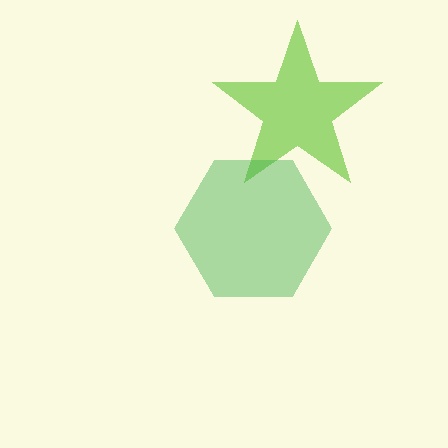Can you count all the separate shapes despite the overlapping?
Yes, there are 2 separate shapes.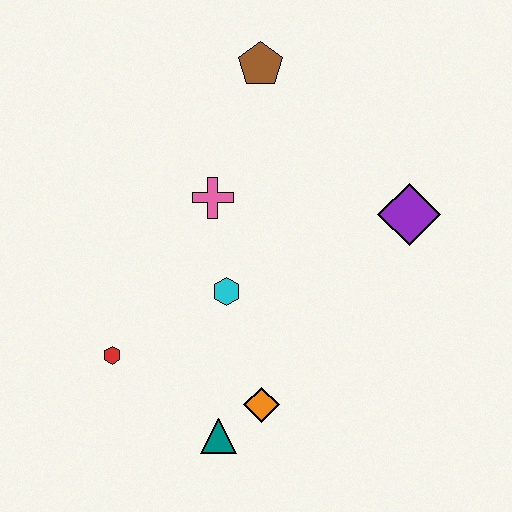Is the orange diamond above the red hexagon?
No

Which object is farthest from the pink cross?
The teal triangle is farthest from the pink cross.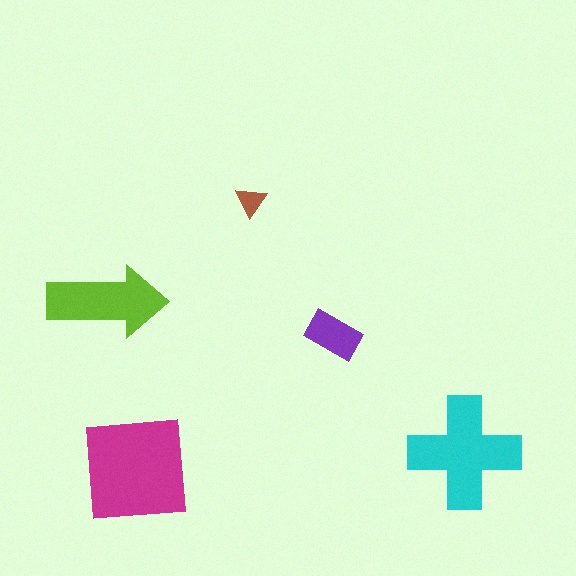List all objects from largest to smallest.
The magenta square, the cyan cross, the lime arrow, the purple rectangle, the brown triangle.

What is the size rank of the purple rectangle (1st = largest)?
4th.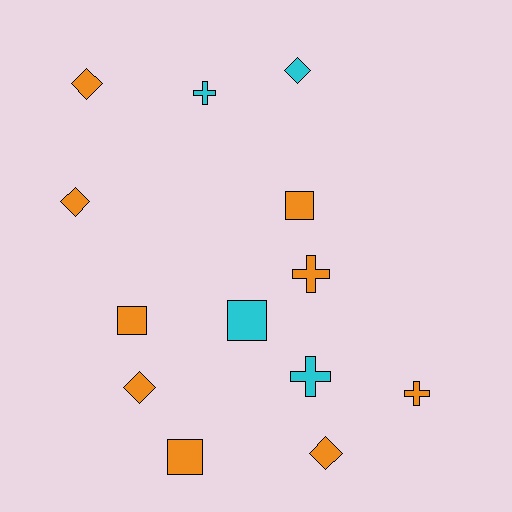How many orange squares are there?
There are 3 orange squares.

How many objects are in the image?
There are 13 objects.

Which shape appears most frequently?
Diamond, with 5 objects.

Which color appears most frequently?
Orange, with 9 objects.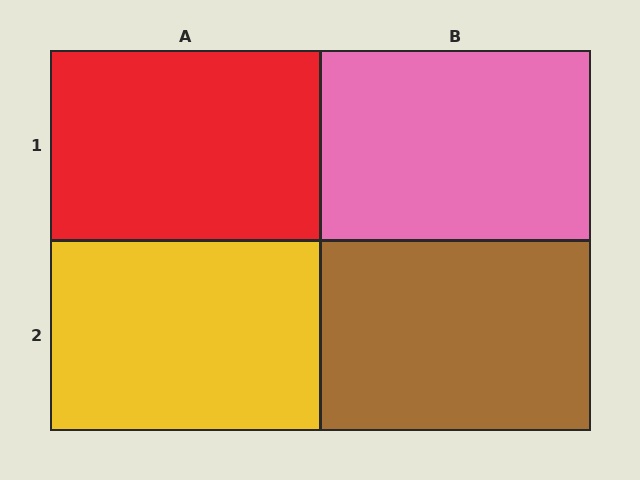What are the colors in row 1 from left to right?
Red, pink.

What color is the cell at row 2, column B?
Brown.